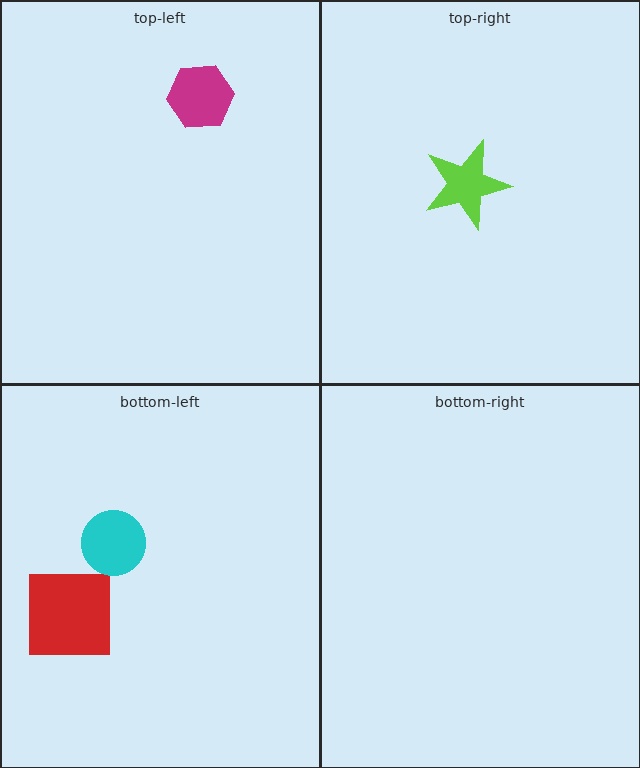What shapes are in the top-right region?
The lime star.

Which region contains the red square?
The bottom-left region.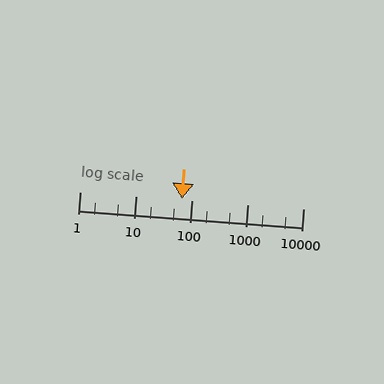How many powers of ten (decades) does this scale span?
The scale spans 4 decades, from 1 to 10000.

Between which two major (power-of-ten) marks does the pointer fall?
The pointer is between 10 and 100.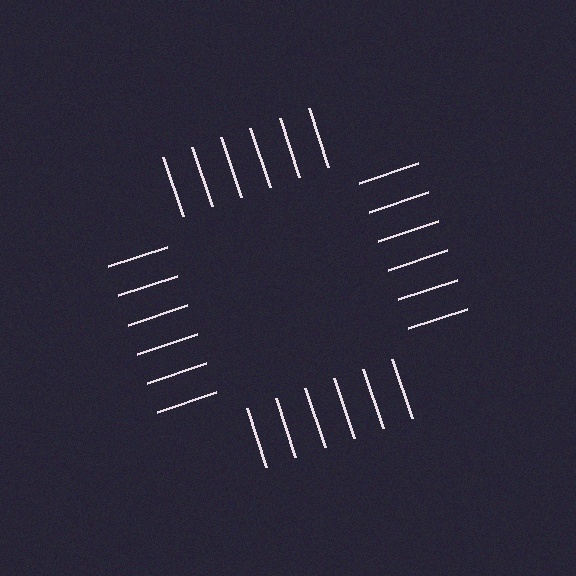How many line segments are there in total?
24 — 6 along each of the 4 edges.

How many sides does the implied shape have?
4 sides — the line-ends trace a square.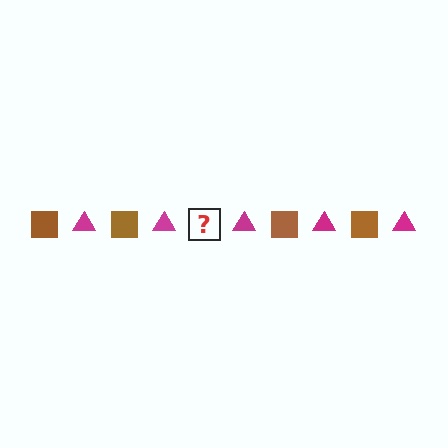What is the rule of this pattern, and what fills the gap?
The rule is that the pattern alternates between brown square and magenta triangle. The gap should be filled with a brown square.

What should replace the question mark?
The question mark should be replaced with a brown square.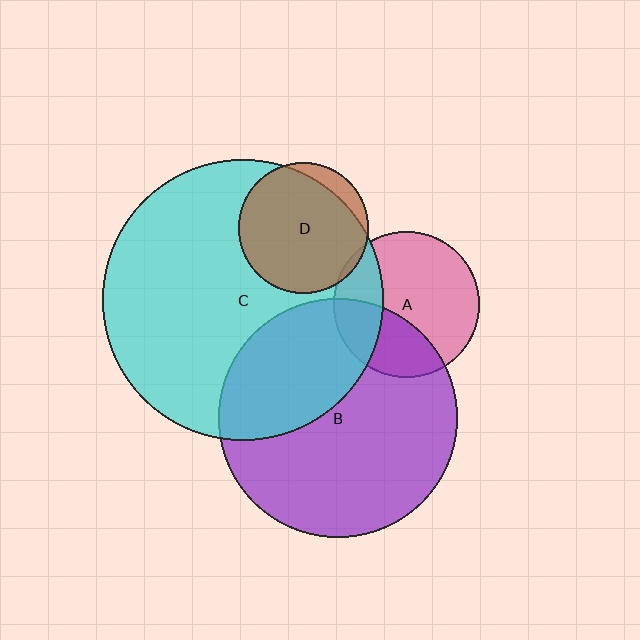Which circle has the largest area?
Circle C (cyan).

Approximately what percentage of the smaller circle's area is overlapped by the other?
Approximately 25%.